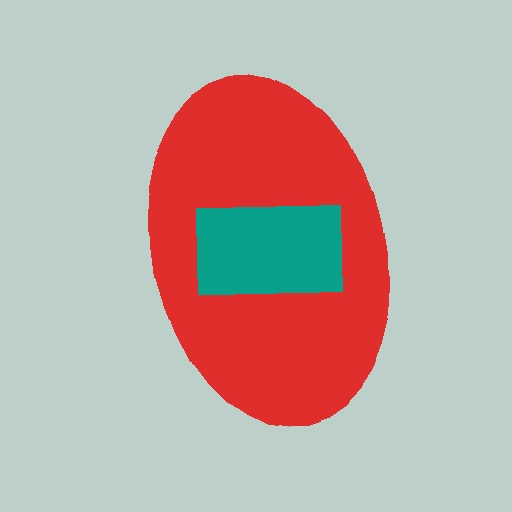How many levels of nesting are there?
2.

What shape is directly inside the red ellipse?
The teal rectangle.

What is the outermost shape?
The red ellipse.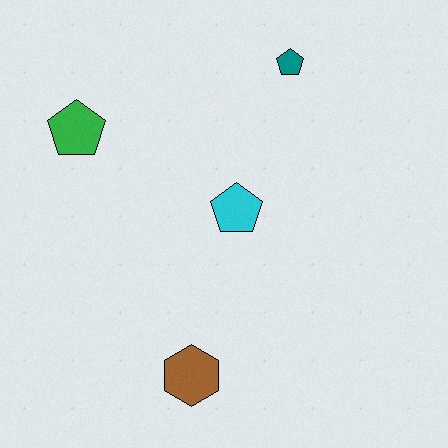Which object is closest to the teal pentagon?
The cyan pentagon is closest to the teal pentagon.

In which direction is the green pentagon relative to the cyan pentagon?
The green pentagon is to the left of the cyan pentagon.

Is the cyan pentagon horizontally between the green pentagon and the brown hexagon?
No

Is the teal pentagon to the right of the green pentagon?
Yes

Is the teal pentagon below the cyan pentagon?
No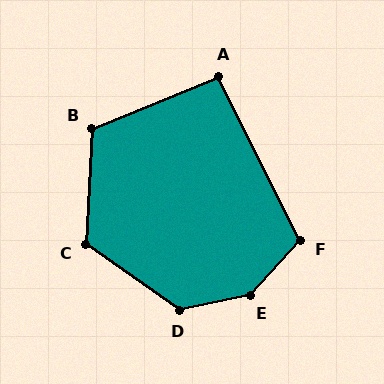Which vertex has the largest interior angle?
E, at approximately 144 degrees.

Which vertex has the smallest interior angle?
A, at approximately 94 degrees.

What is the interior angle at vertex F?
Approximately 111 degrees (obtuse).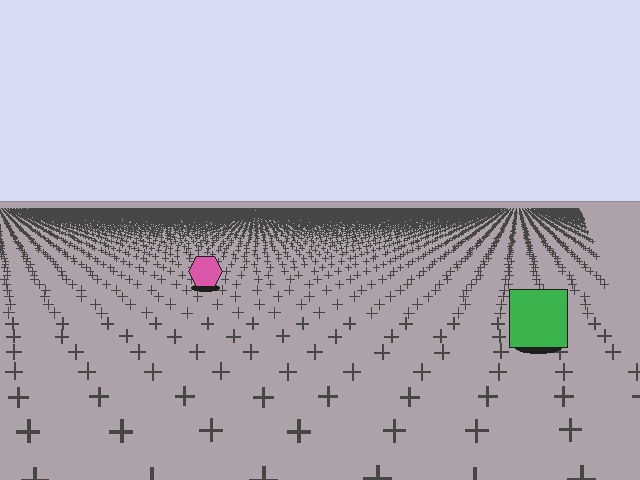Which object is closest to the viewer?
The green square is closest. The texture marks near it are larger and more spread out.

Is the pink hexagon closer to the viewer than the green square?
No. The green square is closer — you can tell from the texture gradient: the ground texture is coarser near it.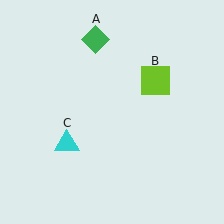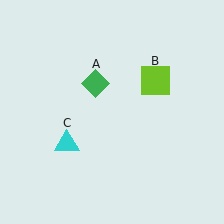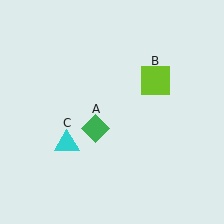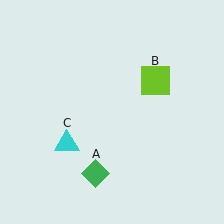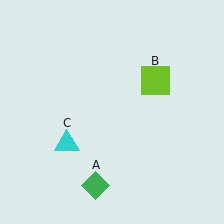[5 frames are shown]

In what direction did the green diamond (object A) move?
The green diamond (object A) moved down.